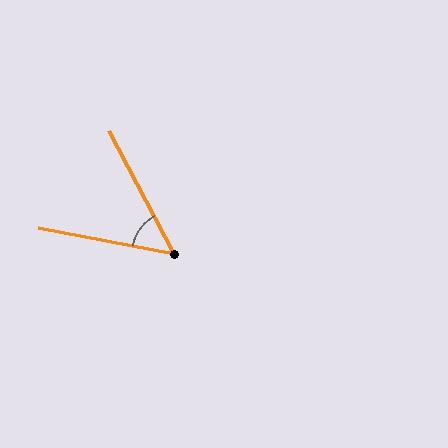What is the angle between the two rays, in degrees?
Approximately 52 degrees.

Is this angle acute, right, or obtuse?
It is acute.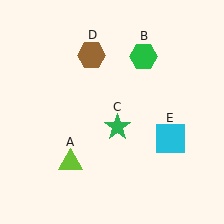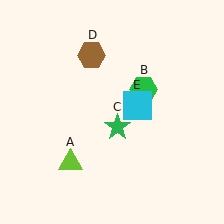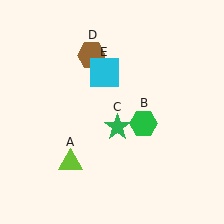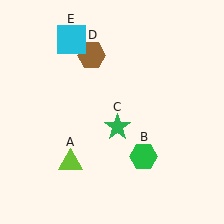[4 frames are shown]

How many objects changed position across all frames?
2 objects changed position: green hexagon (object B), cyan square (object E).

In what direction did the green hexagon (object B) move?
The green hexagon (object B) moved down.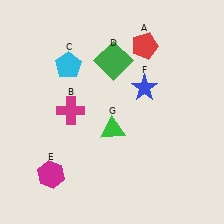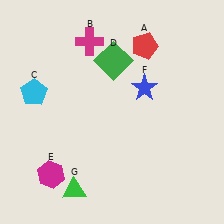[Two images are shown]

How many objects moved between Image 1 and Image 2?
3 objects moved between the two images.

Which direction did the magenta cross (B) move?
The magenta cross (B) moved up.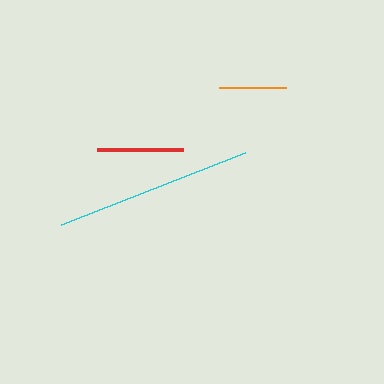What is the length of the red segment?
The red segment is approximately 86 pixels long.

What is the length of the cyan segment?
The cyan segment is approximately 198 pixels long.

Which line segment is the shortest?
The orange line is the shortest at approximately 66 pixels.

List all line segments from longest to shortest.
From longest to shortest: cyan, red, orange.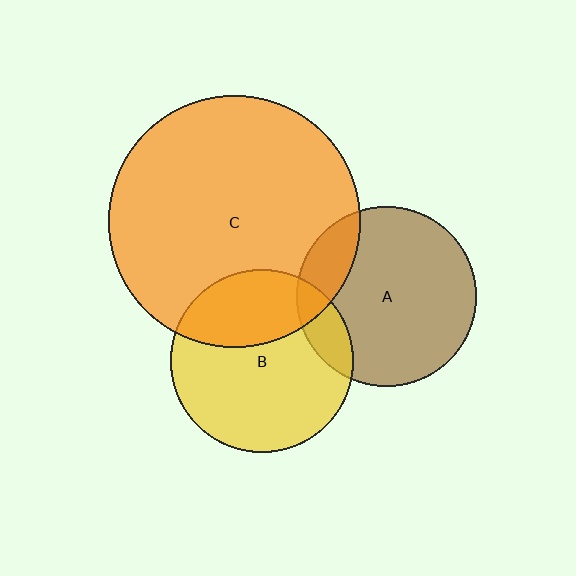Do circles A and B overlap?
Yes.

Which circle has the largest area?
Circle C (orange).